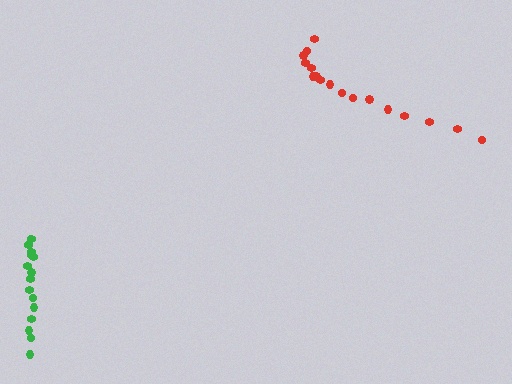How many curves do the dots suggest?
There are 2 distinct paths.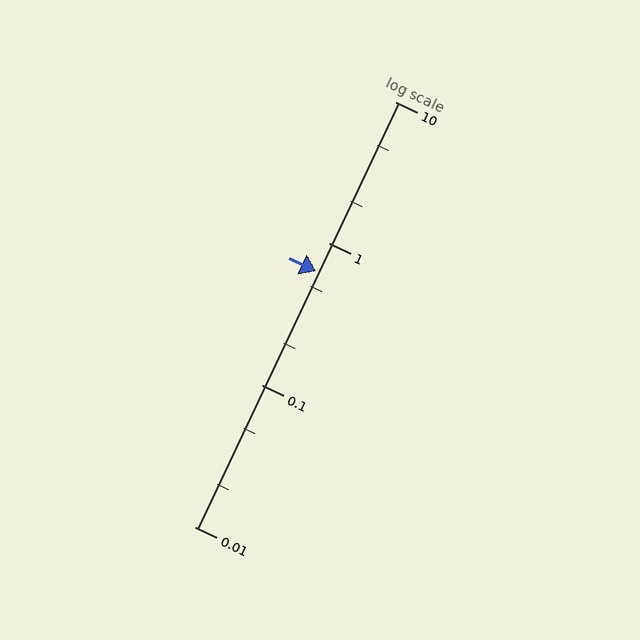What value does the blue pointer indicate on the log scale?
The pointer indicates approximately 0.64.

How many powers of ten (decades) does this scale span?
The scale spans 3 decades, from 0.01 to 10.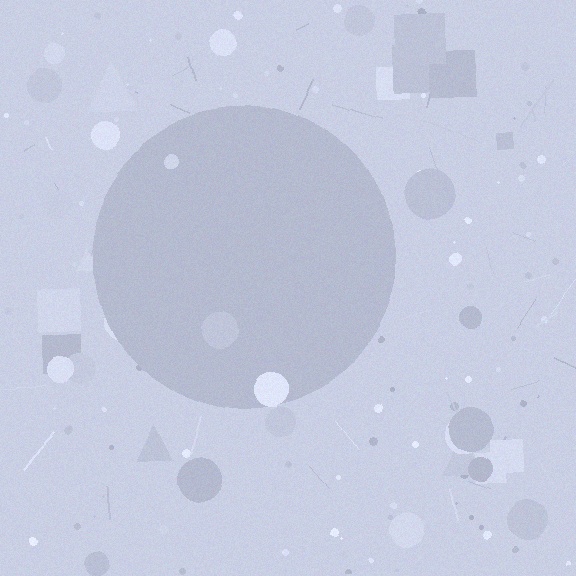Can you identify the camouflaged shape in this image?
The camouflaged shape is a circle.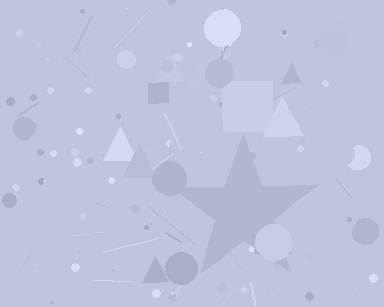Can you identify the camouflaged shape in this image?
The camouflaged shape is a star.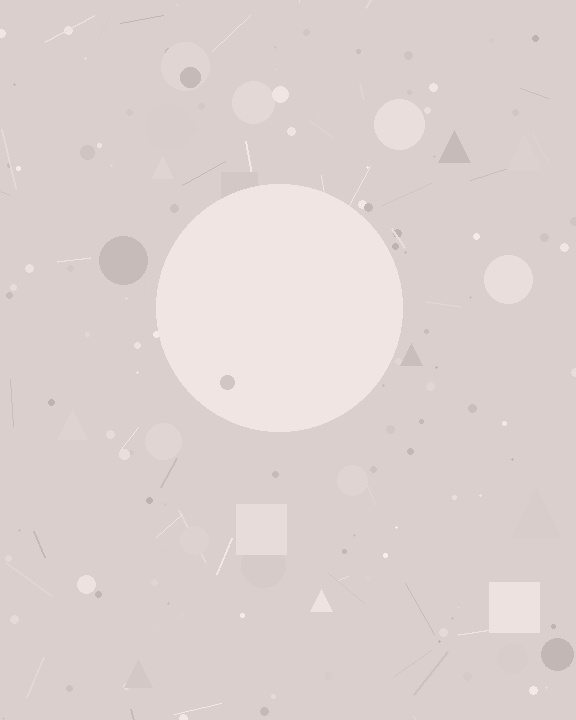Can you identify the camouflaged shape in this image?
The camouflaged shape is a circle.